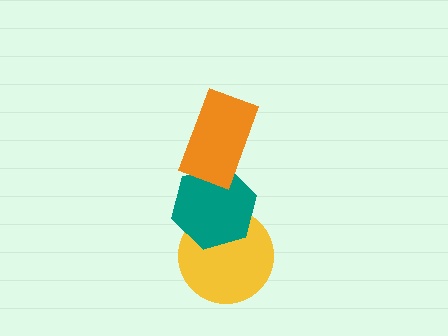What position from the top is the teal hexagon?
The teal hexagon is 2nd from the top.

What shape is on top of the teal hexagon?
The orange rectangle is on top of the teal hexagon.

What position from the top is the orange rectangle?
The orange rectangle is 1st from the top.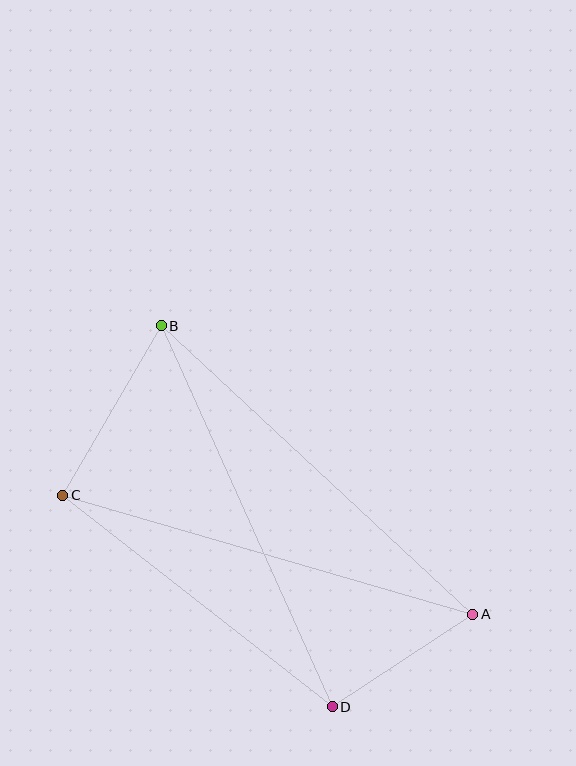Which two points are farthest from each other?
Points A and C are farthest from each other.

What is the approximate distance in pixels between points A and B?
The distance between A and B is approximately 425 pixels.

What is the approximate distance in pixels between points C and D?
The distance between C and D is approximately 342 pixels.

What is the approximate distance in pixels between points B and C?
The distance between B and C is approximately 196 pixels.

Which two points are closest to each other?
Points A and D are closest to each other.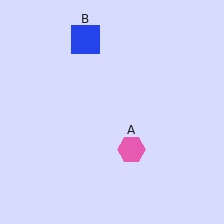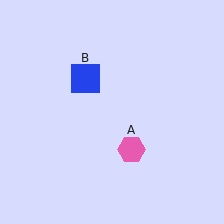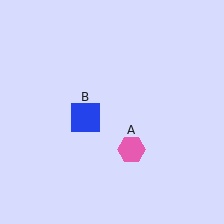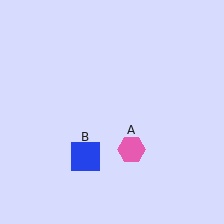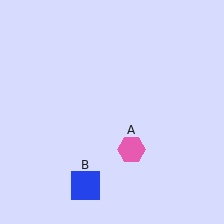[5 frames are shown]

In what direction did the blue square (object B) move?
The blue square (object B) moved down.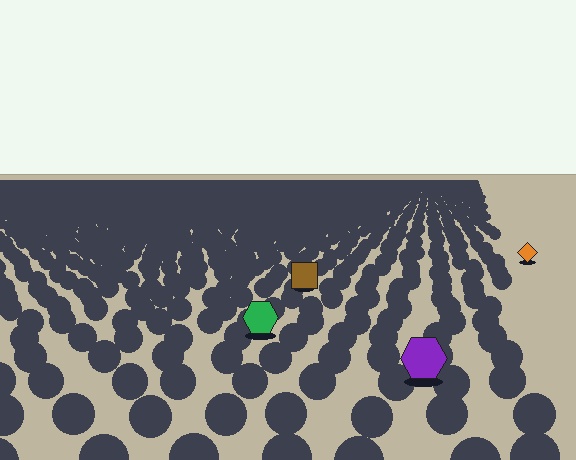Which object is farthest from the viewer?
The orange diamond is farthest from the viewer. It appears smaller and the ground texture around it is denser.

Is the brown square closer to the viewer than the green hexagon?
No. The green hexagon is closer — you can tell from the texture gradient: the ground texture is coarser near it.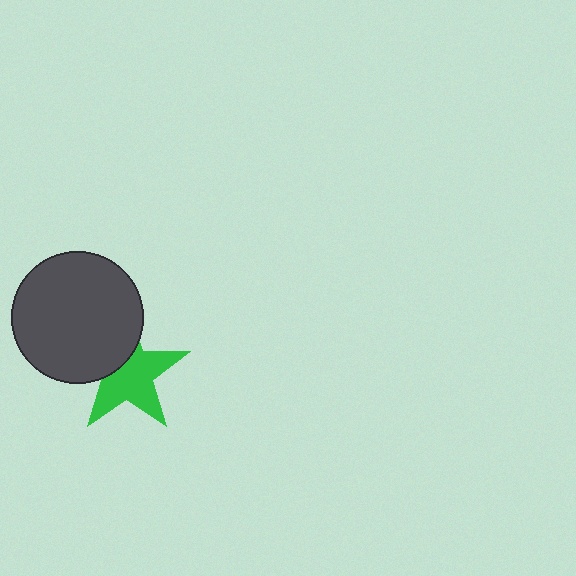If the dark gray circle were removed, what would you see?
You would see the complete green star.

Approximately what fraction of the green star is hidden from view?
Roughly 34% of the green star is hidden behind the dark gray circle.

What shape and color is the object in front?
The object in front is a dark gray circle.